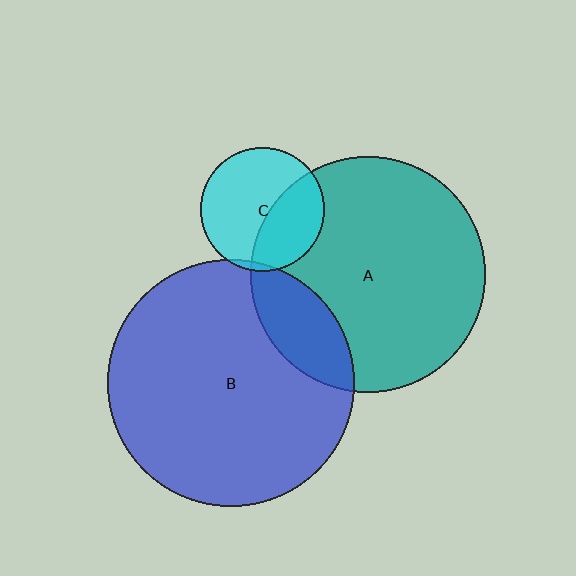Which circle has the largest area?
Circle B (blue).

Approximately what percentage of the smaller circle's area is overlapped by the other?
Approximately 5%.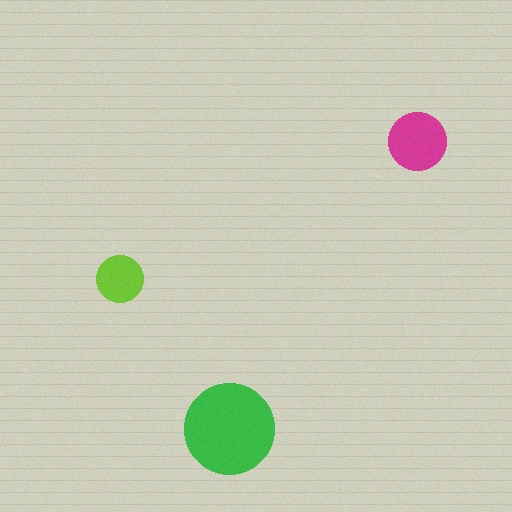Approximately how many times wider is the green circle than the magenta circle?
About 1.5 times wider.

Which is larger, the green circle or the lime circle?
The green one.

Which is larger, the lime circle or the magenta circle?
The magenta one.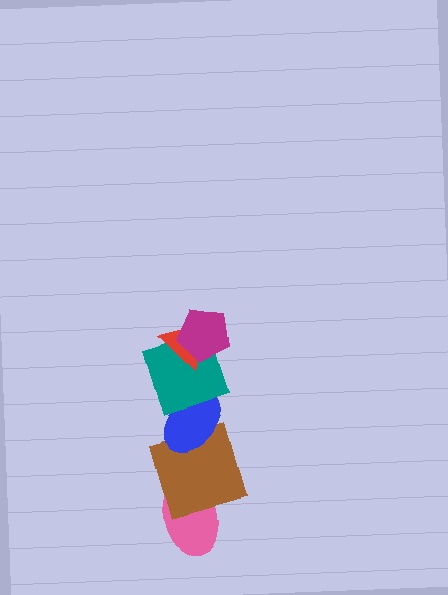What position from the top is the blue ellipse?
The blue ellipse is 4th from the top.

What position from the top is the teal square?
The teal square is 3rd from the top.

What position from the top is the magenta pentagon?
The magenta pentagon is 1st from the top.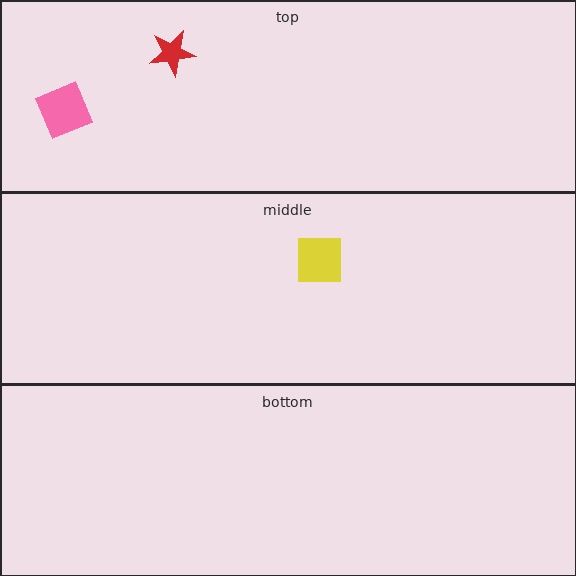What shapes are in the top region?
The red star, the pink diamond.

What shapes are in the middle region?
The yellow square.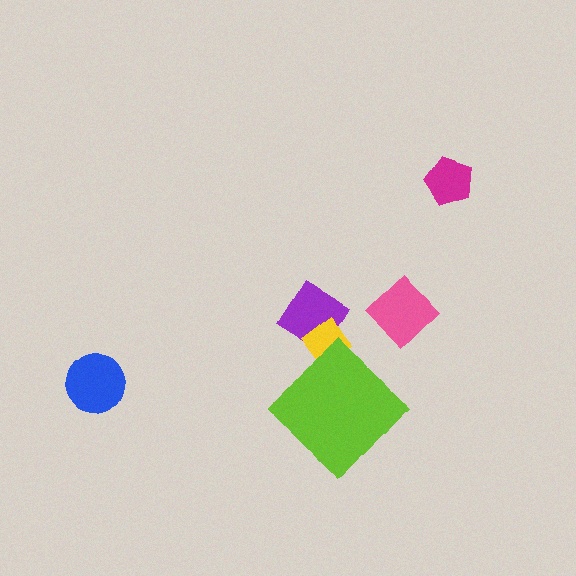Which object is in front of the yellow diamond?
The lime diamond is in front of the yellow diamond.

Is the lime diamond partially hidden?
No, no other shape covers it.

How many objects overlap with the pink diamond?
0 objects overlap with the pink diamond.